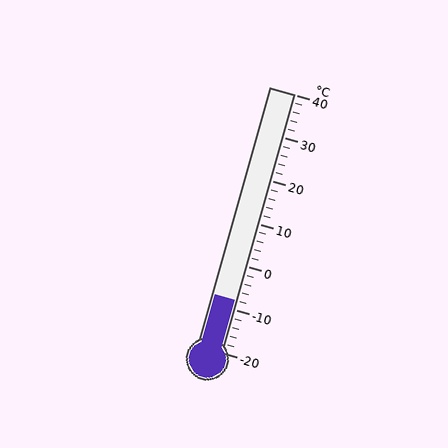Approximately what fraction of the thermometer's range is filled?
The thermometer is filled to approximately 20% of its range.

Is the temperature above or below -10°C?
The temperature is above -10°C.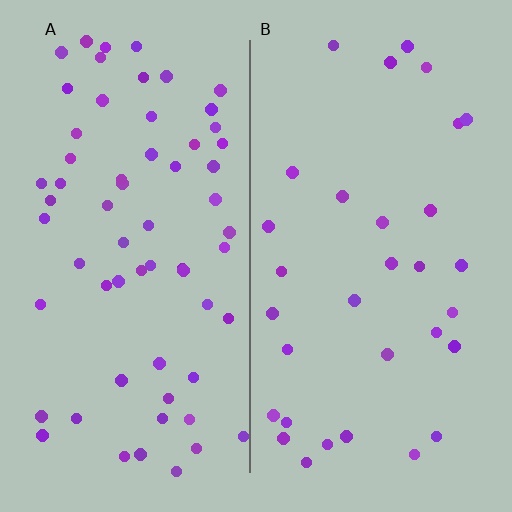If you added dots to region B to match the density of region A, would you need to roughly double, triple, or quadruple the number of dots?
Approximately double.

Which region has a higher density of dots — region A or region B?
A (the left).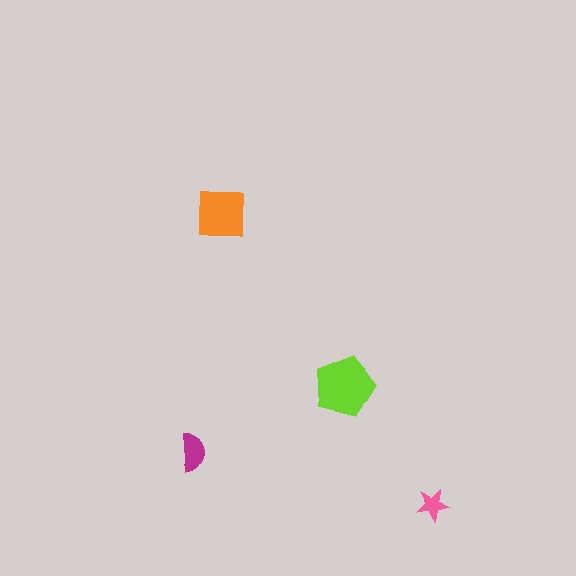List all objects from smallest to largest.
The pink star, the magenta semicircle, the orange square, the lime pentagon.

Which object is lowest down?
The pink star is bottommost.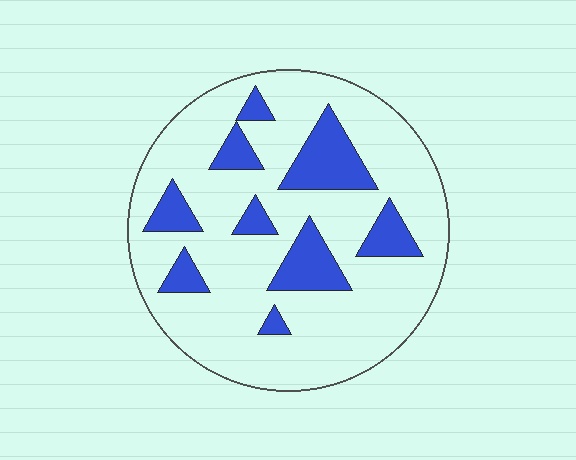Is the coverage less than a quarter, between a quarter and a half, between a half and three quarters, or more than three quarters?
Less than a quarter.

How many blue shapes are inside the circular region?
9.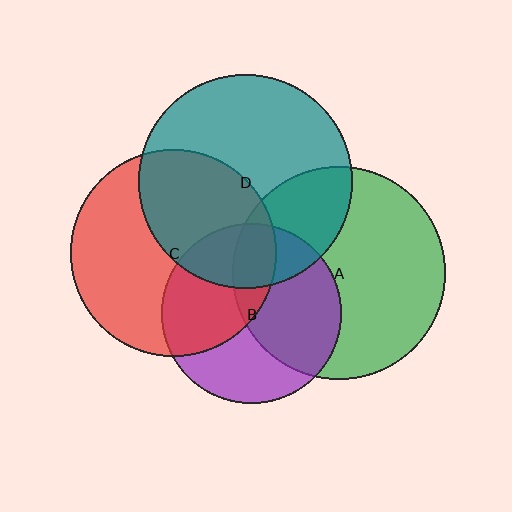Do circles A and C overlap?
Yes.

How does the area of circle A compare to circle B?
Approximately 1.4 times.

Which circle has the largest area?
Circle D (teal).